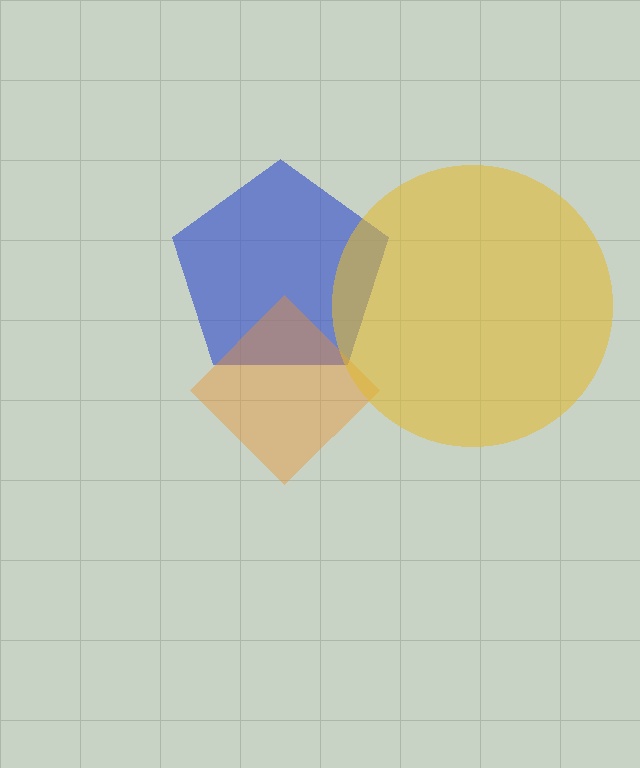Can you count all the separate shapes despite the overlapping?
Yes, there are 3 separate shapes.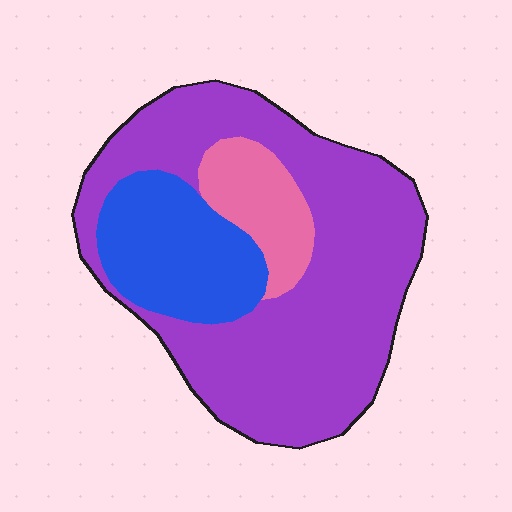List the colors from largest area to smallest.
From largest to smallest: purple, blue, pink.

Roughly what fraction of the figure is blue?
Blue takes up about one fifth (1/5) of the figure.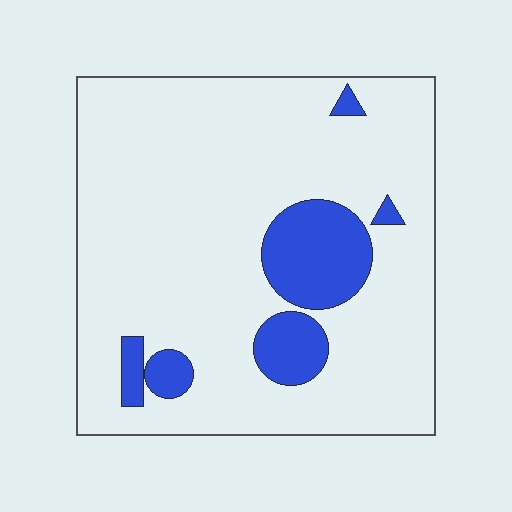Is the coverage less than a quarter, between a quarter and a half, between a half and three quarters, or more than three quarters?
Less than a quarter.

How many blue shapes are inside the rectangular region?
6.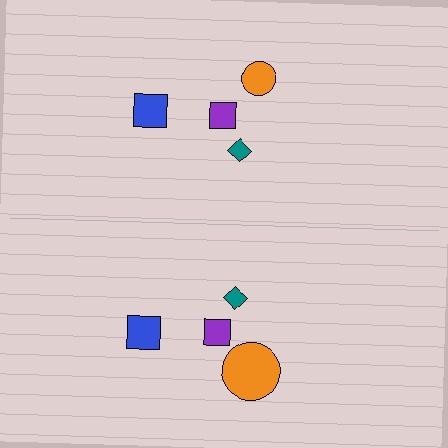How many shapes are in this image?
There are 8 shapes in this image.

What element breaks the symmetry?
The orange circle on the bottom side has a different size than its mirror counterpart.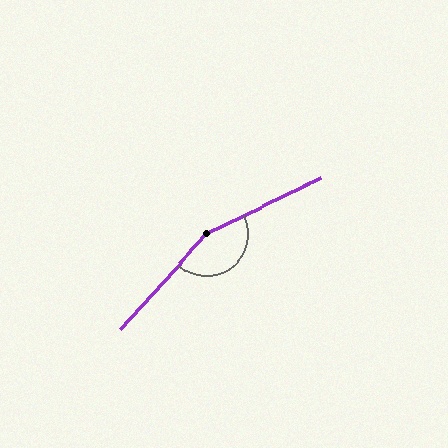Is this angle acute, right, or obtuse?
It is obtuse.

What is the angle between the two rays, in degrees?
Approximately 158 degrees.